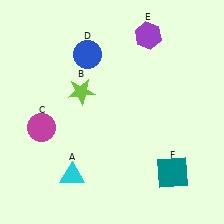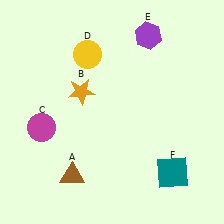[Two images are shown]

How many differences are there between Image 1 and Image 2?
There are 3 differences between the two images.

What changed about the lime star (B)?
In Image 1, B is lime. In Image 2, it changed to orange.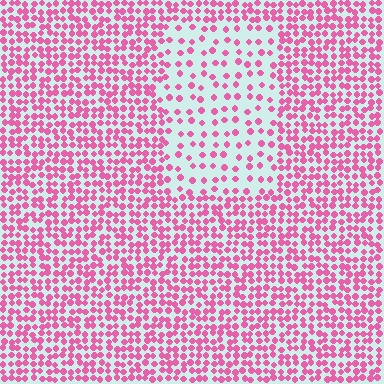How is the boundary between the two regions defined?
The boundary is defined by a change in element density (approximately 2.4x ratio). All elements are the same color, size, and shape.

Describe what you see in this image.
The image contains small pink elements arranged at two different densities. A rectangle-shaped region is visible where the elements are less densely packed than the surrounding area.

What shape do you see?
I see a rectangle.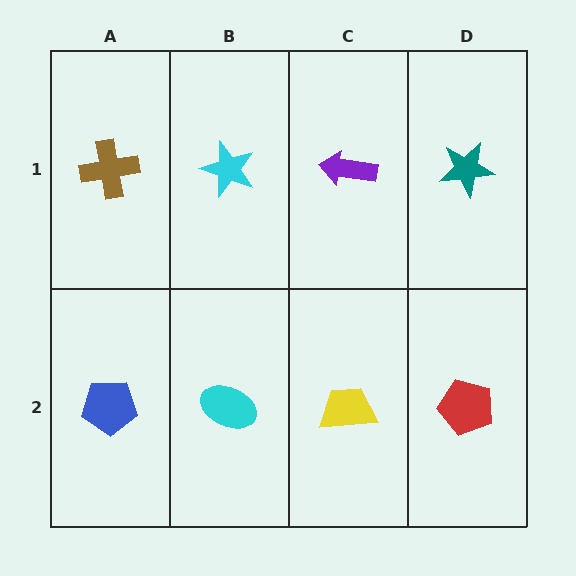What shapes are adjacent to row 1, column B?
A cyan ellipse (row 2, column B), a brown cross (row 1, column A), a purple arrow (row 1, column C).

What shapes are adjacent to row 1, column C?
A yellow trapezoid (row 2, column C), a cyan star (row 1, column B), a teal star (row 1, column D).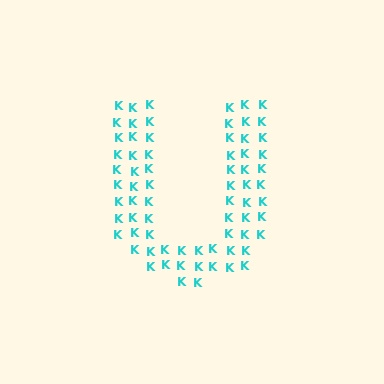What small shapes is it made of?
It is made of small letter K's.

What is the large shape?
The large shape is the letter U.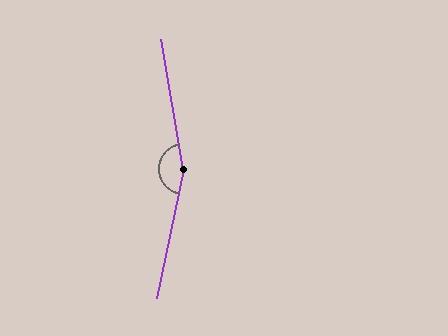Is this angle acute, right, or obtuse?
It is obtuse.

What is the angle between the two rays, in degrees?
Approximately 158 degrees.